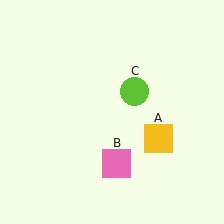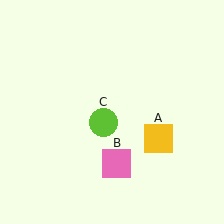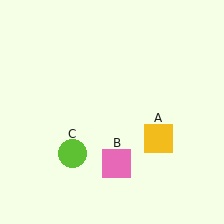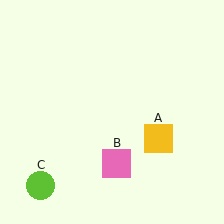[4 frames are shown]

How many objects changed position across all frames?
1 object changed position: lime circle (object C).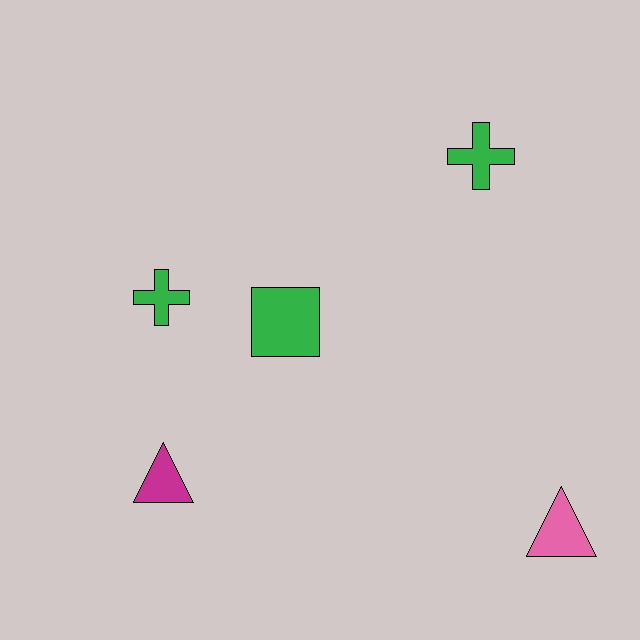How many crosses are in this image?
There are 2 crosses.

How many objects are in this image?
There are 5 objects.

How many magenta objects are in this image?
There is 1 magenta object.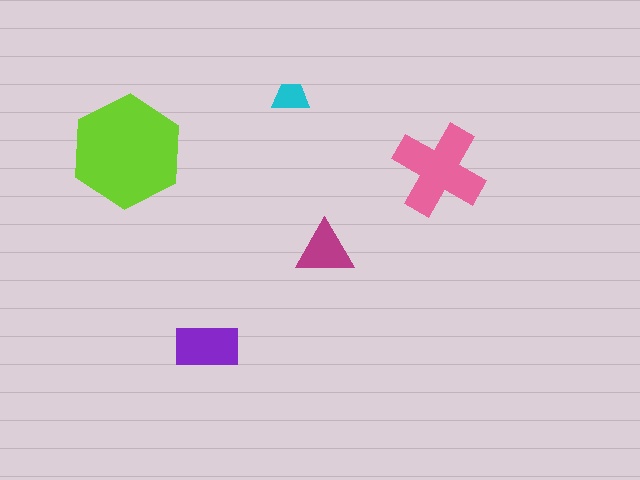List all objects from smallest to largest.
The cyan trapezoid, the magenta triangle, the purple rectangle, the pink cross, the lime hexagon.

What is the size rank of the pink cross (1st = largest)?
2nd.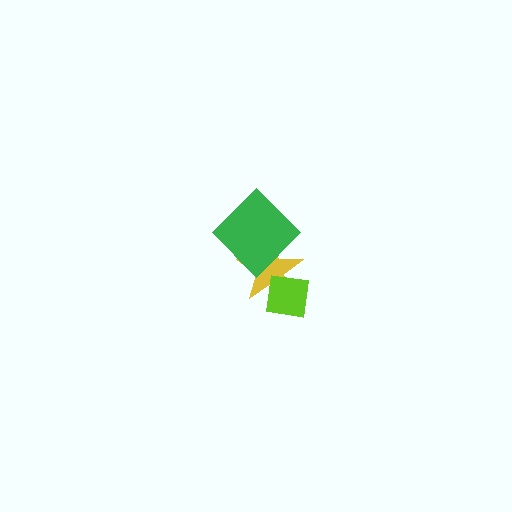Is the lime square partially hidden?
No, no other shape covers it.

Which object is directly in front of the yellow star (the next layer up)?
The green diamond is directly in front of the yellow star.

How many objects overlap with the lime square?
1 object overlaps with the lime square.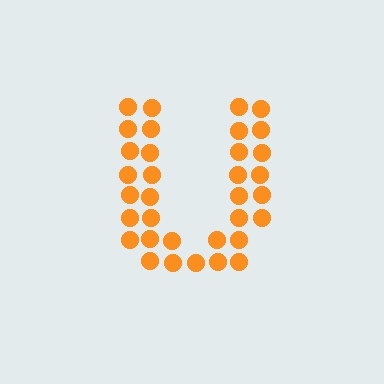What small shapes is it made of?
It is made of small circles.